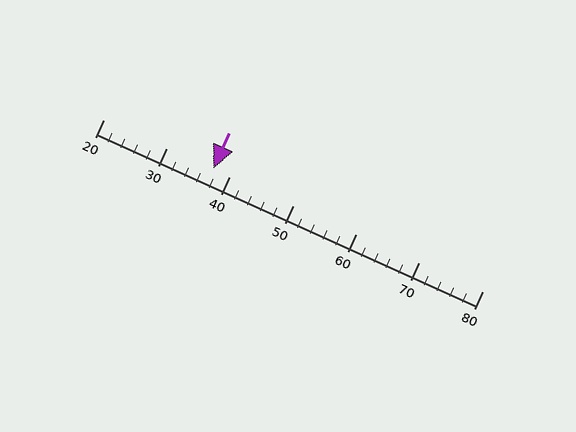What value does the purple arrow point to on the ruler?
The purple arrow points to approximately 37.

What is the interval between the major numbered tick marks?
The major tick marks are spaced 10 units apart.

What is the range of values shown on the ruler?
The ruler shows values from 20 to 80.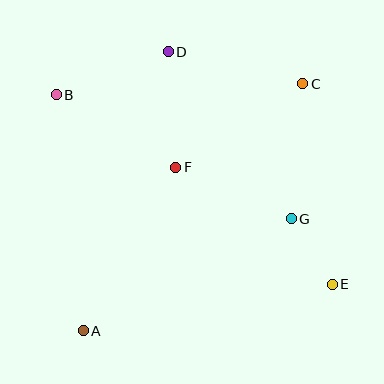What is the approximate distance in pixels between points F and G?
The distance between F and G is approximately 127 pixels.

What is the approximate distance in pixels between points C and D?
The distance between C and D is approximately 138 pixels.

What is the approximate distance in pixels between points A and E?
The distance between A and E is approximately 253 pixels.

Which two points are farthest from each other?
Points B and E are farthest from each other.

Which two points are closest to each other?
Points E and G are closest to each other.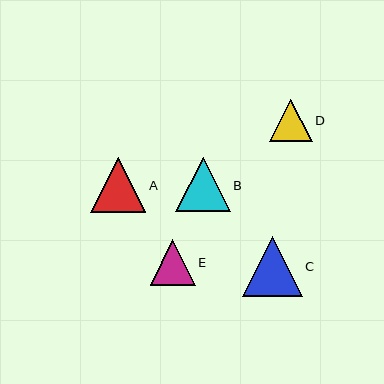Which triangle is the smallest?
Triangle D is the smallest with a size of approximately 42 pixels.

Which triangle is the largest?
Triangle C is the largest with a size of approximately 60 pixels.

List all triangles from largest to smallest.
From largest to smallest: C, A, B, E, D.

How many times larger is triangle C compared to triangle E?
Triangle C is approximately 1.3 times the size of triangle E.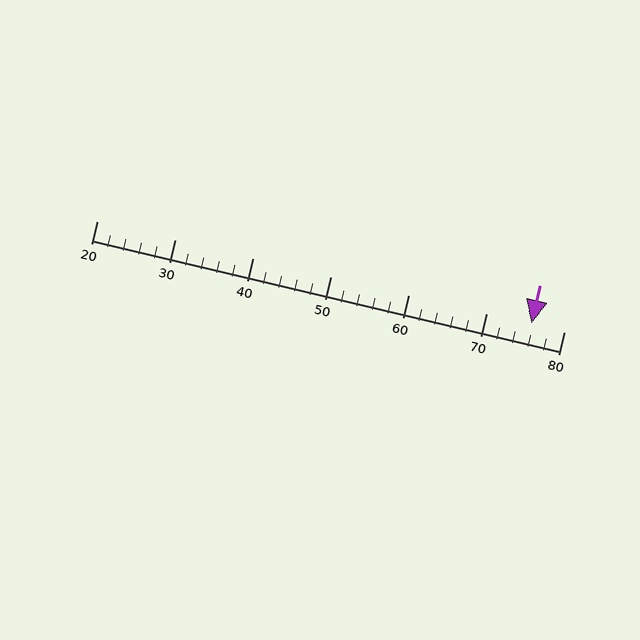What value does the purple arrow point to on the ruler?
The purple arrow points to approximately 76.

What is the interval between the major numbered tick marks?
The major tick marks are spaced 10 units apart.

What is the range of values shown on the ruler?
The ruler shows values from 20 to 80.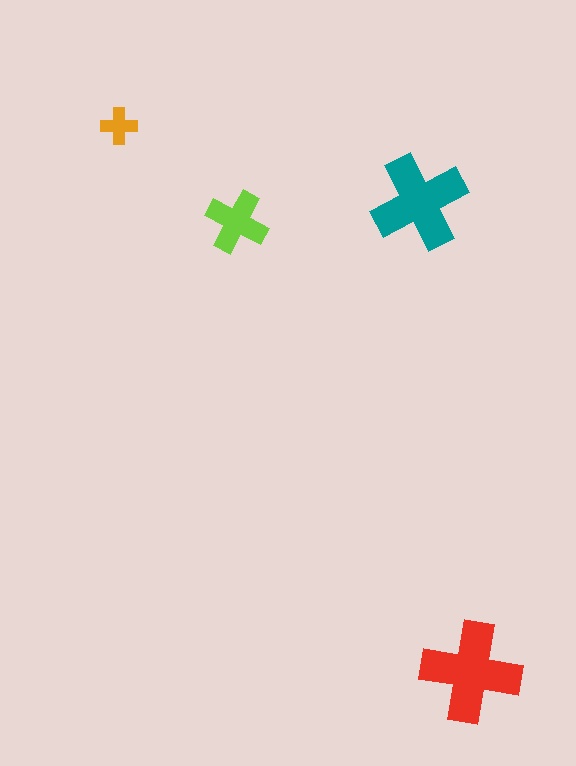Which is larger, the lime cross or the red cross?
The red one.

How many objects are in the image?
There are 4 objects in the image.